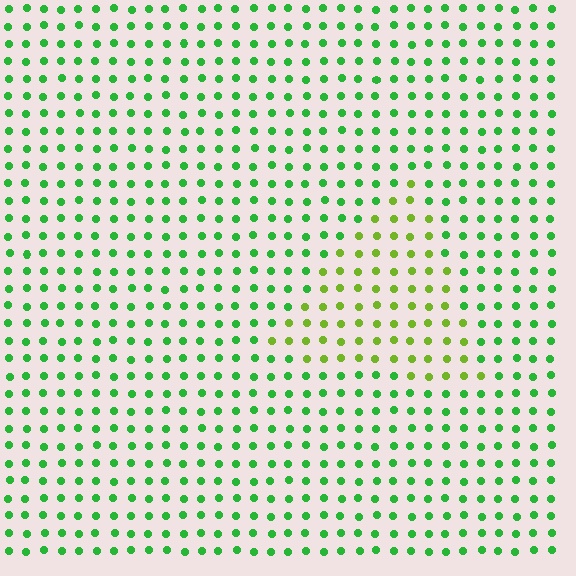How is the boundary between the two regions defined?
The boundary is defined purely by a slight shift in hue (about 38 degrees). Spacing, size, and orientation are identical on both sides.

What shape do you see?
I see a triangle.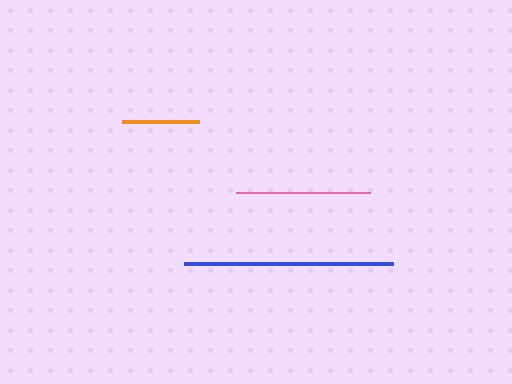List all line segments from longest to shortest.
From longest to shortest: blue, pink, orange.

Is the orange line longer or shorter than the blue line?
The blue line is longer than the orange line.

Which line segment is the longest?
The blue line is the longest at approximately 210 pixels.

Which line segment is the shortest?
The orange line is the shortest at approximately 77 pixels.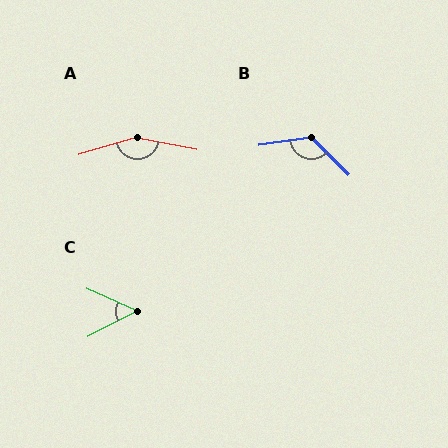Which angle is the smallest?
C, at approximately 51 degrees.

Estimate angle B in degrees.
Approximately 126 degrees.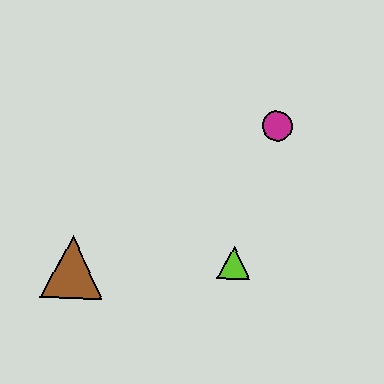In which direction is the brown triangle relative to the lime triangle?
The brown triangle is to the left of the lime triangle.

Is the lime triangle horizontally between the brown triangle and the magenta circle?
Yes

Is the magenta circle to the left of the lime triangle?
No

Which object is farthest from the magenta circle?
The brown triangle is farthest from the magenta circle.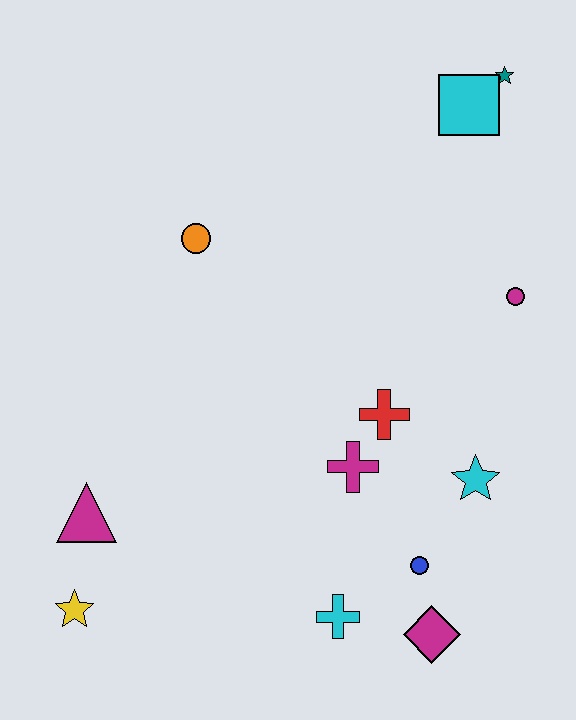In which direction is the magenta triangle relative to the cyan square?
The magenta triangle is below the cyan square.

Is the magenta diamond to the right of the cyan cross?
Yes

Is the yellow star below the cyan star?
Yes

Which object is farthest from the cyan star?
The yellow star is farthest from the cyan star.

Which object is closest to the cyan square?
The teal star is closest to the cyan square.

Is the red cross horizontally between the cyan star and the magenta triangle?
Yes